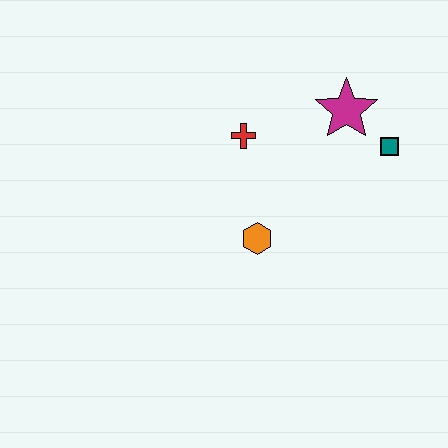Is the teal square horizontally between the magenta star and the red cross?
No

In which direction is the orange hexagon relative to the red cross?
The orange hexagon is below the red cross.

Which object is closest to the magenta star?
The teal square is closest to the magenta star.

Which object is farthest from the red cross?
The teal square is farthest from the red cross.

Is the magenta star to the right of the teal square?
No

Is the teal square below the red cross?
Yes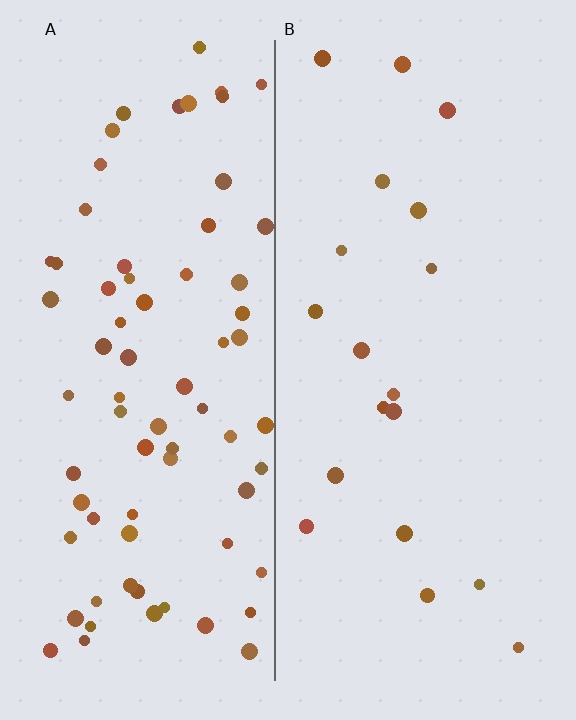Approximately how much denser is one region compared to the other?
Approximately 3.8× — region A over region B.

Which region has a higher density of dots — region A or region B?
A (the left).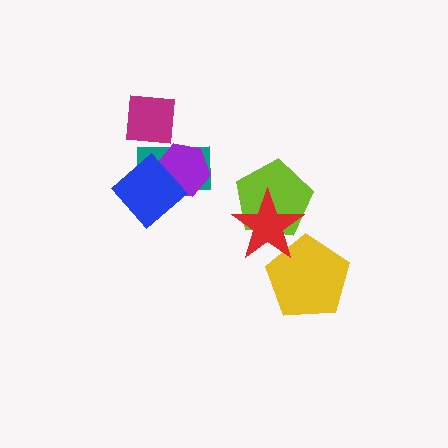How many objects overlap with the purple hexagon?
2 objects overlap with the purple hexagon.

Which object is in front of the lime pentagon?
The red star is in front of the lime pentagon.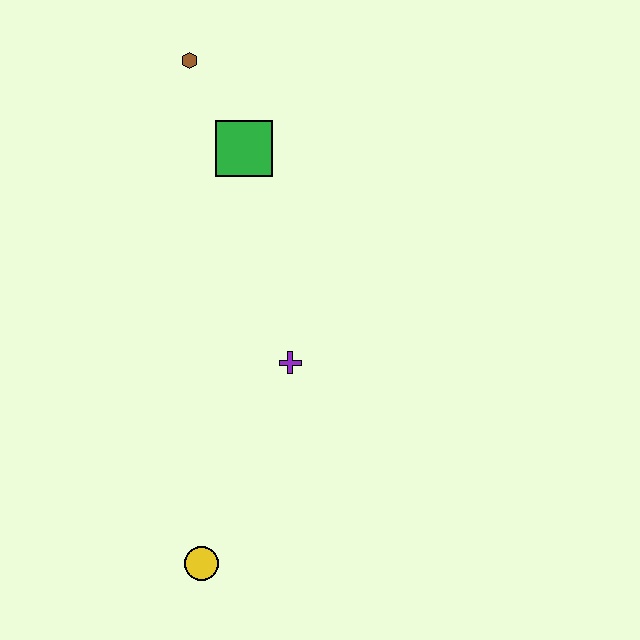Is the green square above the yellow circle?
Yes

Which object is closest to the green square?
The brown hexagon is closest to the green square.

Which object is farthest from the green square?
The yellow circle is farthest from the green square.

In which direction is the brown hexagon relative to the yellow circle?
The brown hexagon is above the yellow circle.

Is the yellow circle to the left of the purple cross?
Yes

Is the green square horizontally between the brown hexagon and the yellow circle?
No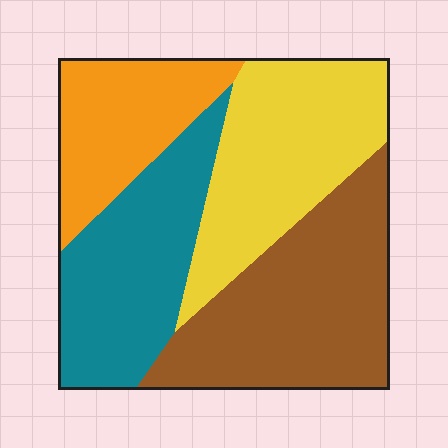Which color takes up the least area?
Orange, at roughly 20%.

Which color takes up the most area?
Brown, at roughly 30%.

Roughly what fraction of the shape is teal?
Teal takes up between a sixth and a third of the shape.